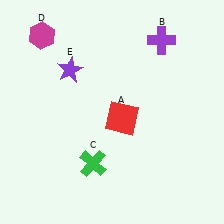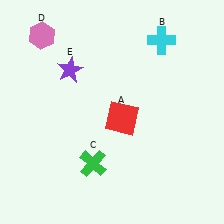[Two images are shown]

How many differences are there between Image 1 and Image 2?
There are 2 differences between the two images.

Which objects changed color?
B changed from purple to cyan. D changed from magenta to pink.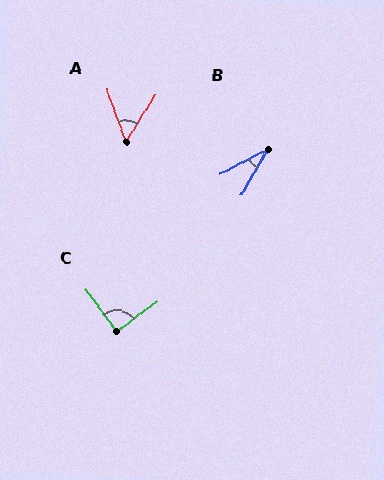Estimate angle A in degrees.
Approximately 52 degrees.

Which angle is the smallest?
B, at approximately 33 degrees.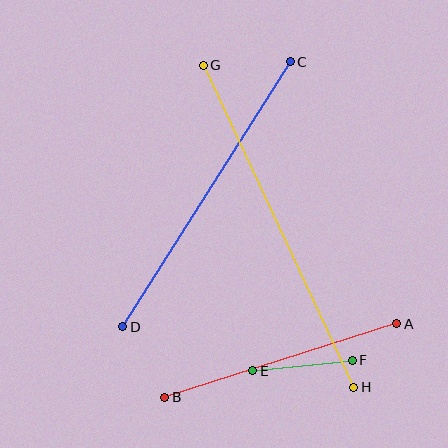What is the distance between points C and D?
The distance is approximately 314 pixels.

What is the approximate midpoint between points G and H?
The midpoint is at approximately (278, 226) pixels.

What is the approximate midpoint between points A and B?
The midpoint is at approximately (281, 361) pixels.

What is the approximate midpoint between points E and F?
The midpoint is at approximately (302, 365) pixels.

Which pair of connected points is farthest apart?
Points G and H are farthest apart.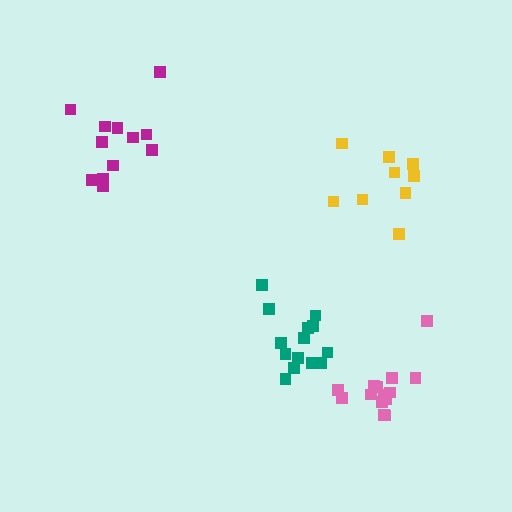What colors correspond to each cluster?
The clusters are colored: teal, yellow, pink, magenta.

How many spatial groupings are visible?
There are 4 spatial groupings.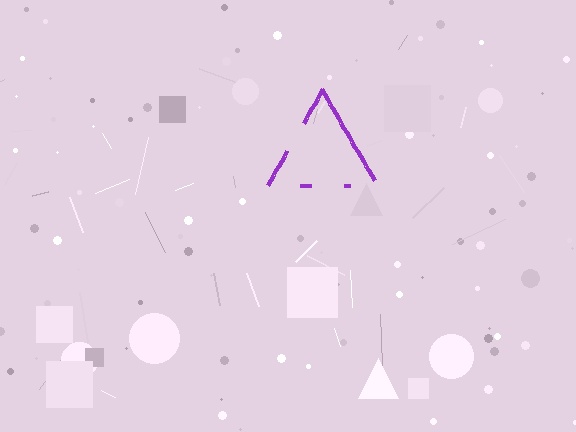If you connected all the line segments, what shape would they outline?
They would outline a triangle.